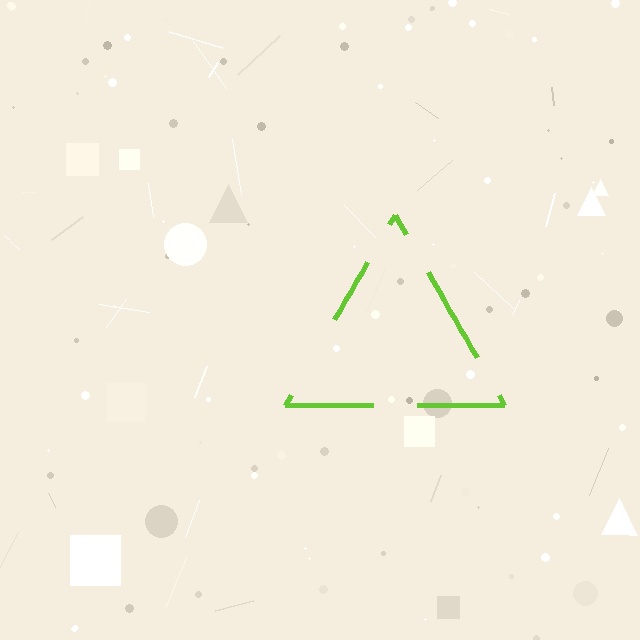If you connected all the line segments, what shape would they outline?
They would outline a triangle.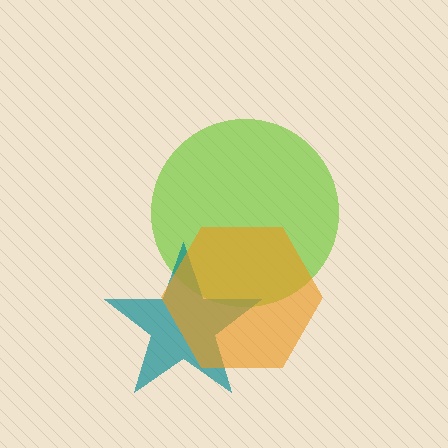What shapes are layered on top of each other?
The layered shapes are: a lime circle, a teal star, an orange hexagon.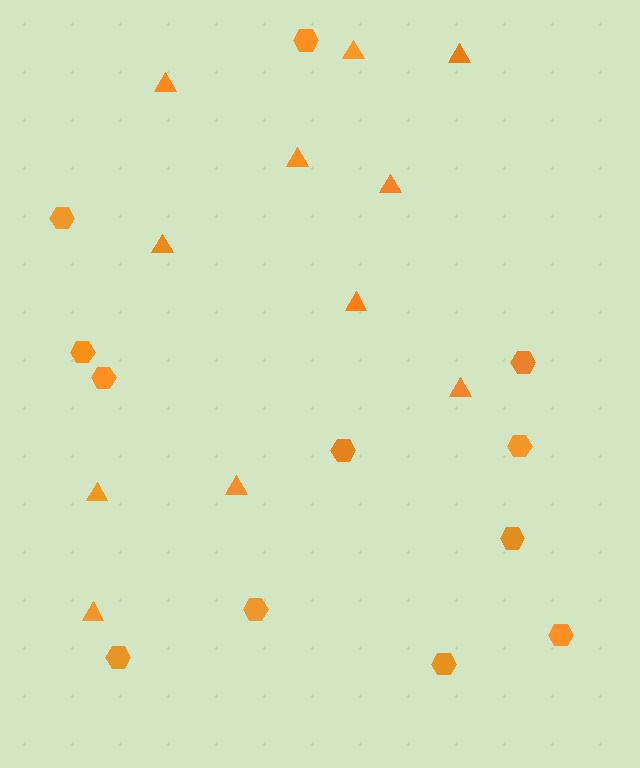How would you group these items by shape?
There are 2 groups: one group of triangles (11) and one group of hexagons (12).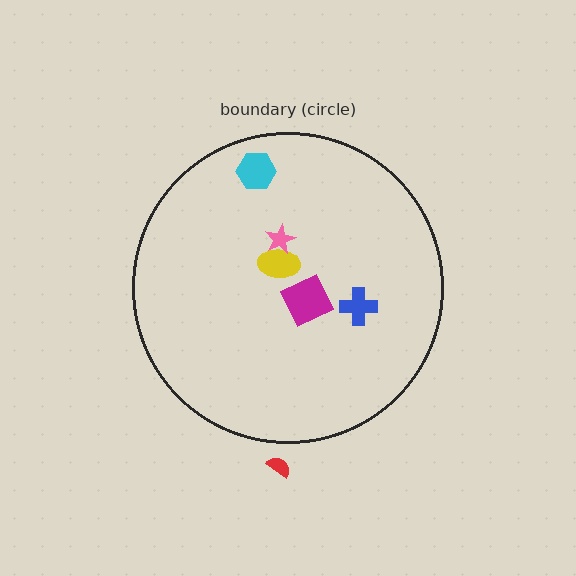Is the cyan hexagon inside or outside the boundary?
Inside.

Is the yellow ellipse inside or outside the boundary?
Inside.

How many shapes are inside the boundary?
5 inside, 1 outside.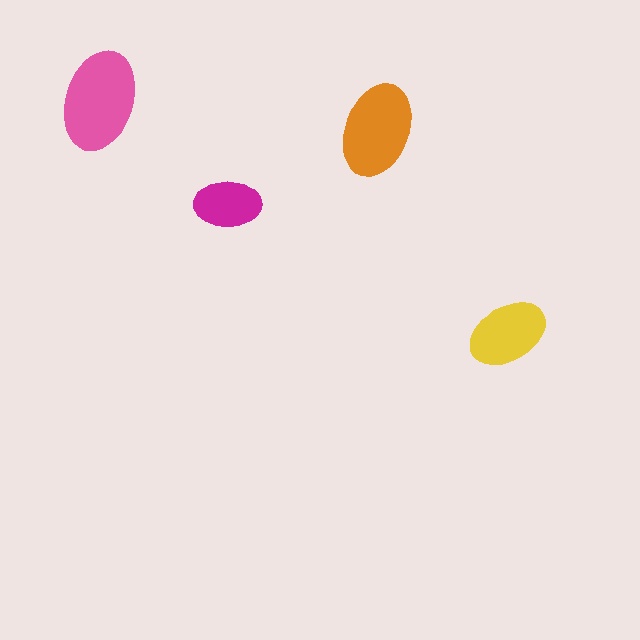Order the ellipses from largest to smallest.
the pink one, the orange one, the yellow one, the magenta one.